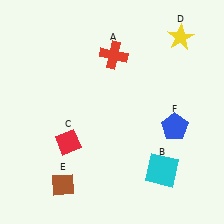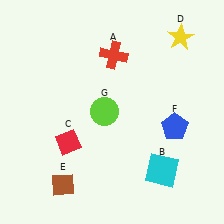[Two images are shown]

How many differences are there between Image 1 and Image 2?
There is 1 difference between the two images.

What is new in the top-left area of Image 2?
A lime circle (G) was added in the top-left area of Image 2.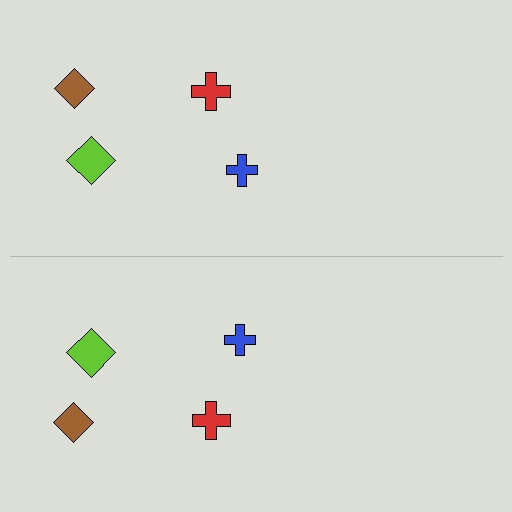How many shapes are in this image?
There are 8 shapes in this image.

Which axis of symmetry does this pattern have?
The pattern has a horizontal axis of symmetry running through the center of the image.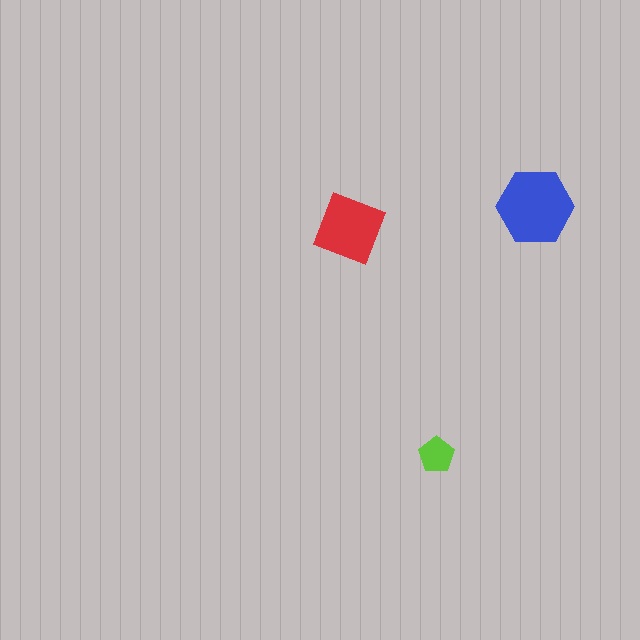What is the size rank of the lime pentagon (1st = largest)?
3rd.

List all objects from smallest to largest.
The lime pentagon, the red diamond, the blue hexagon.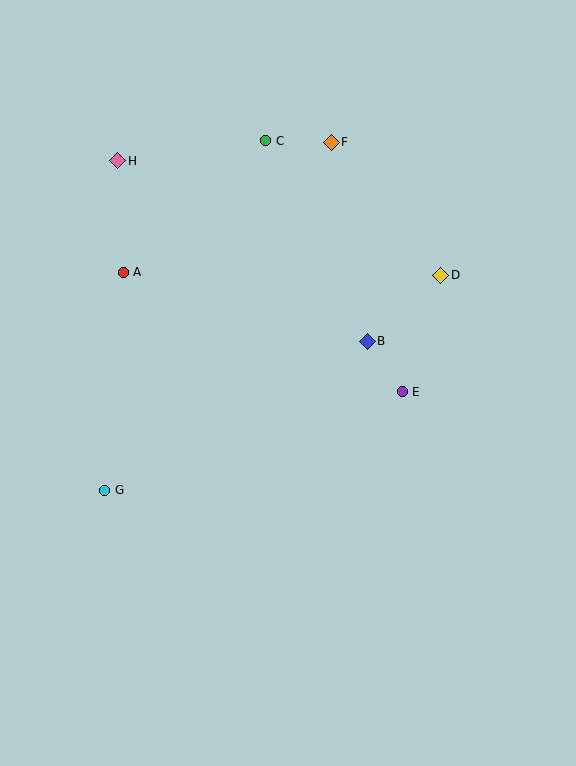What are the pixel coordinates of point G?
Point G is at (104, 490).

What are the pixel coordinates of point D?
Point D is at (441, 275).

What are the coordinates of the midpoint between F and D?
The midpoint between F and D is at (386, 209).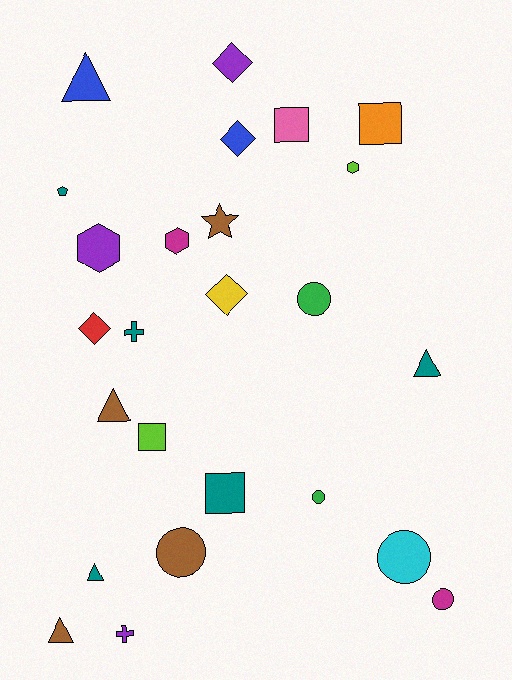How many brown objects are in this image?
There are 4 brown objects.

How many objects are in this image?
There are 25 objects.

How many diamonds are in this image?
There are 4 diamonds.